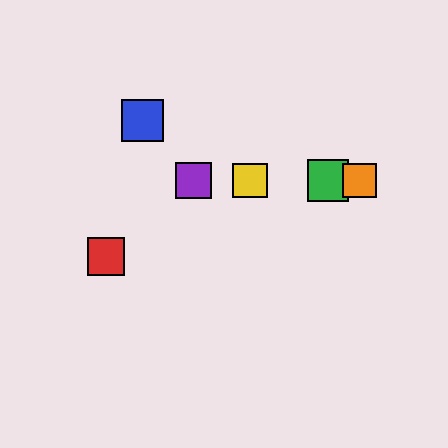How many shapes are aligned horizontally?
4 shapes (the green square, the yellow square, the purple square, the orange square) are aligned horizontally.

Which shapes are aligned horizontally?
The green square, the yellow square, the purple square, the orange square are aligned horizontally.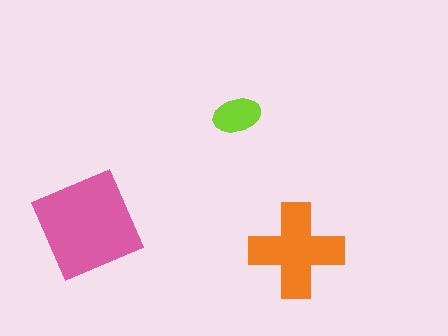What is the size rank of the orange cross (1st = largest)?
2nd.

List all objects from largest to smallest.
The pink square, the orange cross, the lime ellipse.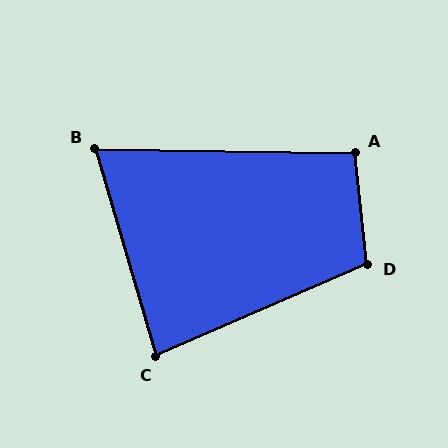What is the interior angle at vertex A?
Approximately 97 degrees (obtuse).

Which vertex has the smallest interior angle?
B, at approximately 73 degrees.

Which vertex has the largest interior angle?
D, at approximately 107 degrees.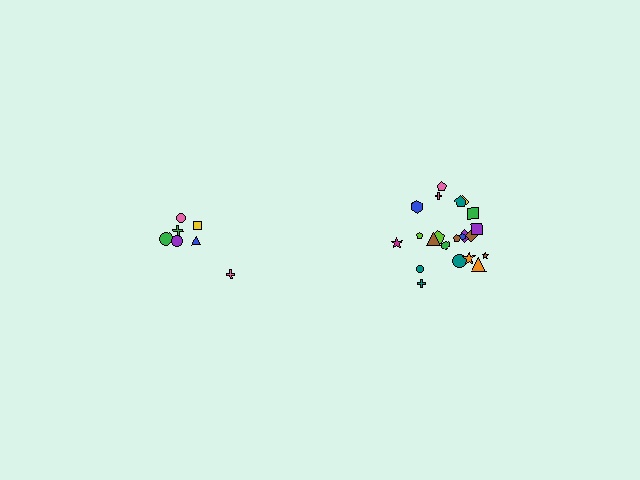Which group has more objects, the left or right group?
The right group.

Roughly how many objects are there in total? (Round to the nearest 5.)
Roughly 30 objects in total.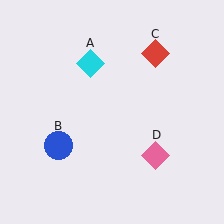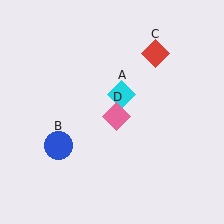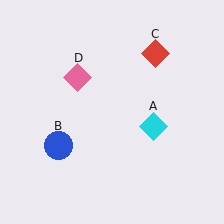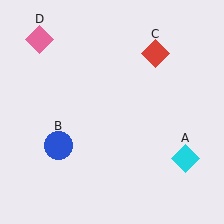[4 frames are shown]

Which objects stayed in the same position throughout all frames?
Blue circle (object B) and red diamond (object C) remained stationary.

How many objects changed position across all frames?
2 objects changed position: cyan diamond (object A), pink diamond (object D).